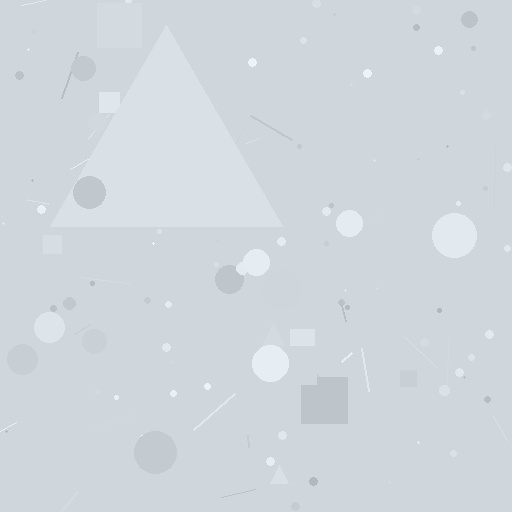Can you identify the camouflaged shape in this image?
The camouflaged shape is a triangle.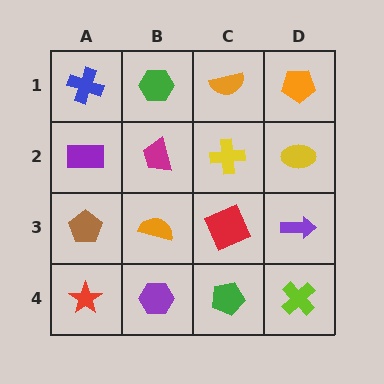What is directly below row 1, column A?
A purple rectangle.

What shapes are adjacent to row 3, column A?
A purple rectangle (row 2, column A), a red star (row 4, column A), an orange semicircle (row 3, column B).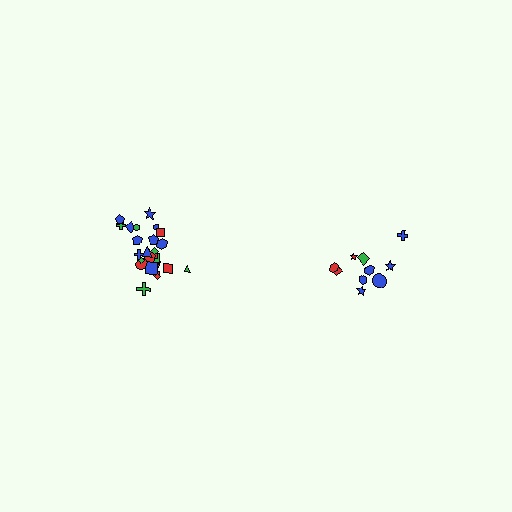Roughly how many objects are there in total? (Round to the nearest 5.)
Roughly 35 objects in total.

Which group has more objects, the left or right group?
The left group.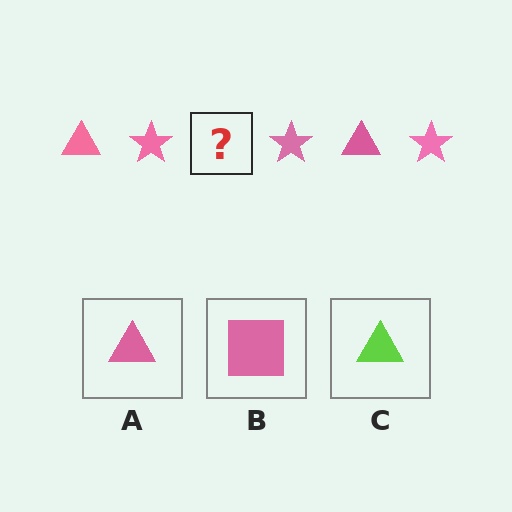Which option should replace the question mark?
Option A.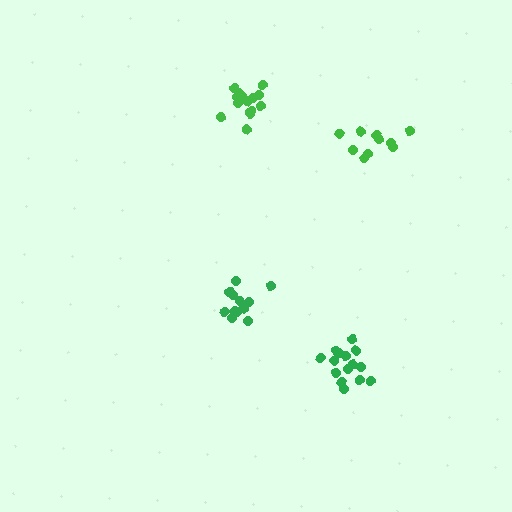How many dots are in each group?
Group 1: 15 dots, Group 2: 15 dots, Group 3: 13 dots, Group 4: 10 dots (53 total).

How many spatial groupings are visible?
There are 4 spatial groupings.